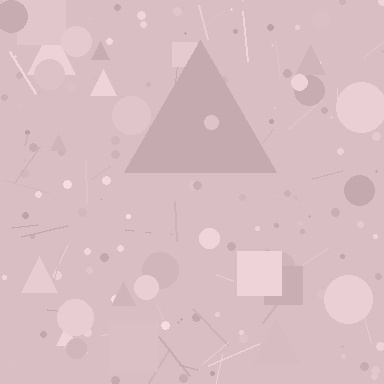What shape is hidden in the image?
A triangle is hidden in the image.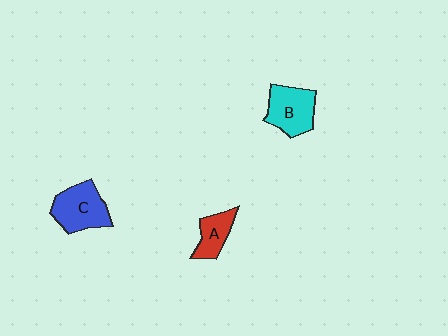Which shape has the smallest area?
Shape A (red).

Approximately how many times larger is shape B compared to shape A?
Approximately 1.6 times.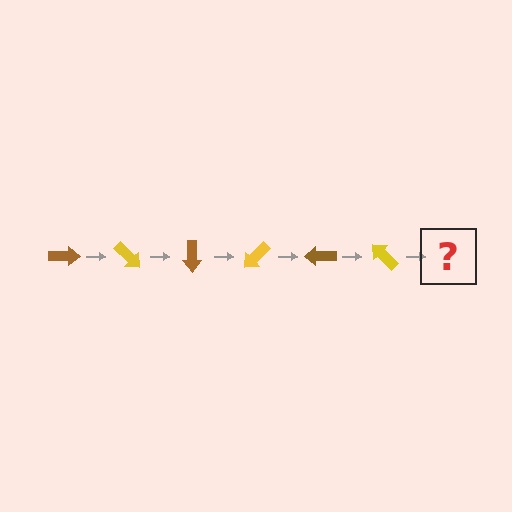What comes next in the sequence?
The next element should be a brown arrow, rotated 270 degrees from the start.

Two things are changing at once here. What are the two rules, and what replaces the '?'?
The two rules are that it rotates 45 degrees each step and the color cycles through brown and yellow. The '?' should be a brown arrow, rotated 270 degrees from the start.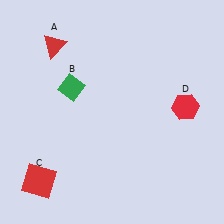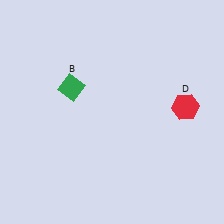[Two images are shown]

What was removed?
The red triangle (A), the red square (C) were removed in Image 2.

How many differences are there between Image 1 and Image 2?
There are 2 differences between the two images.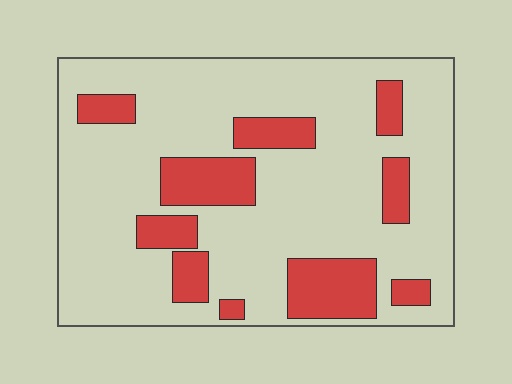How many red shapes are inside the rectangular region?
10.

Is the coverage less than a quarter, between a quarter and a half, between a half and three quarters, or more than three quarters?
Less than a quarter.